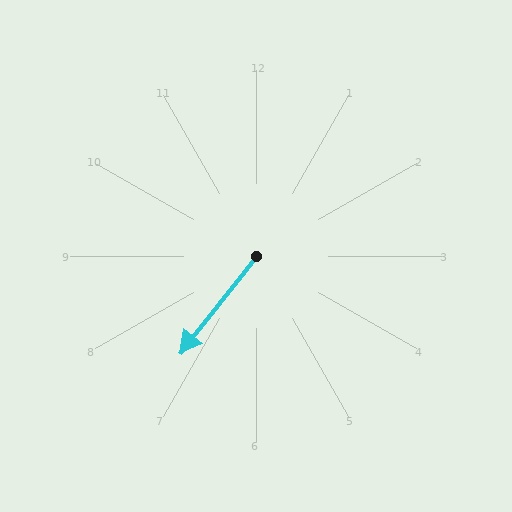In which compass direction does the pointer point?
Southwest.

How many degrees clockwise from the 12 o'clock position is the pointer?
Approximately 218 degrees.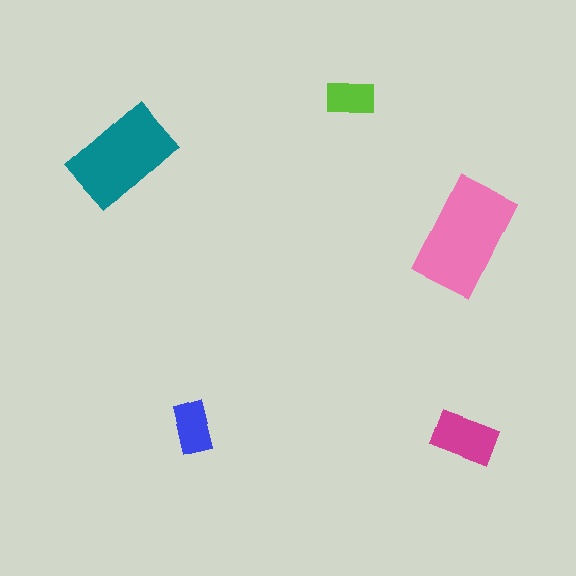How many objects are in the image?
There are 5 objects in the image.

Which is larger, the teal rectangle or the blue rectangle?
The teal one.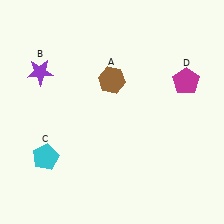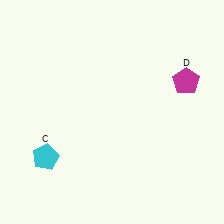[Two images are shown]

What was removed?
The purple star (B), the brown hexagon (A) were removed in Image 2.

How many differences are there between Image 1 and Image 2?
There are 2 differences between the two images.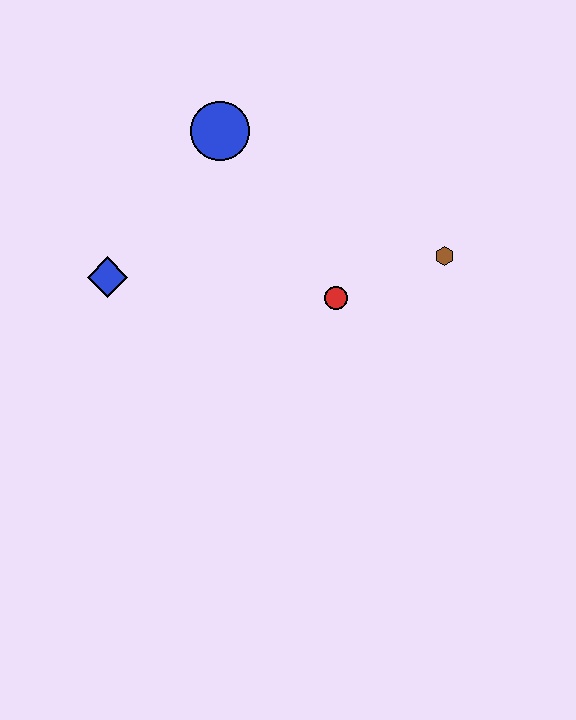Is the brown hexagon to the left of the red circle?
No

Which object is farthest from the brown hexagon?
The blue diamond is farthest from the brown hexagon.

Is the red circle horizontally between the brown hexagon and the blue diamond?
Yes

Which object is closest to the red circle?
The brown hexagon is closest to the red circle.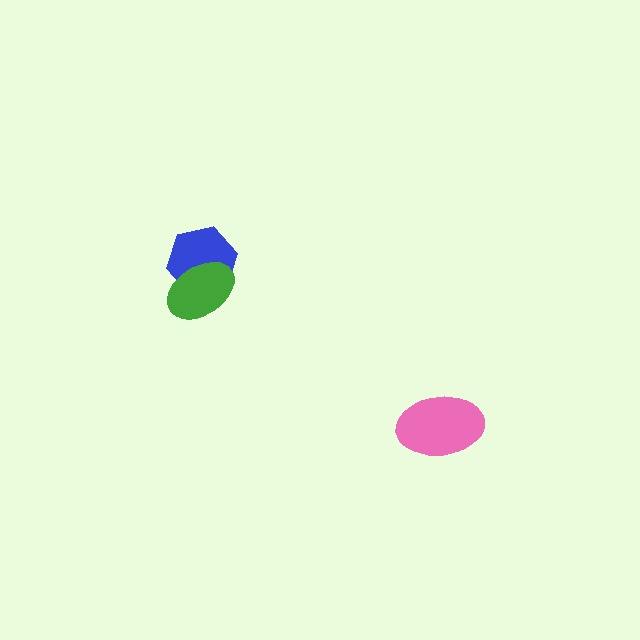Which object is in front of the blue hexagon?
The green ellipse is in front of the blue hexagon.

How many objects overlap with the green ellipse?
1 object overlaps with the green ellipse.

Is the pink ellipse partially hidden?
No, no other shape covers it.